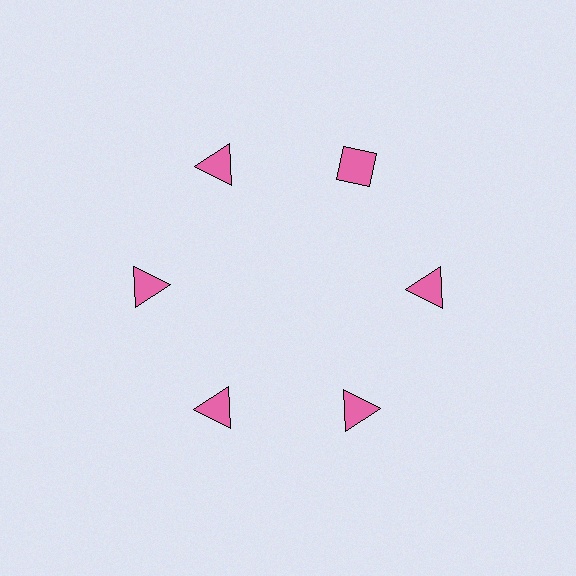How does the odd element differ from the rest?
It has a different shape: diamond instead of triangle.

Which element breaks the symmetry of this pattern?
The pink diamond at roughly the 1 o'clock position breaks the symmetry. All other shapes are pink triangles.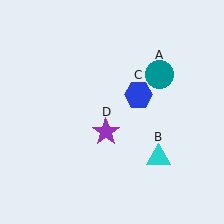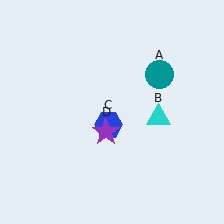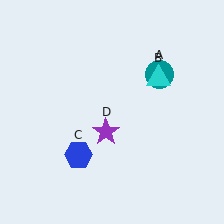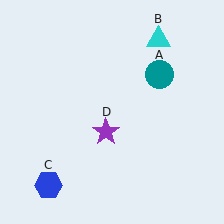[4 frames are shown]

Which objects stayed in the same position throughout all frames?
Teal circle (object A) and purple star (object D) remained stationary.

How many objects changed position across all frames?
2 objects changed position: cyan triangle (object B), blue hexagon (object C).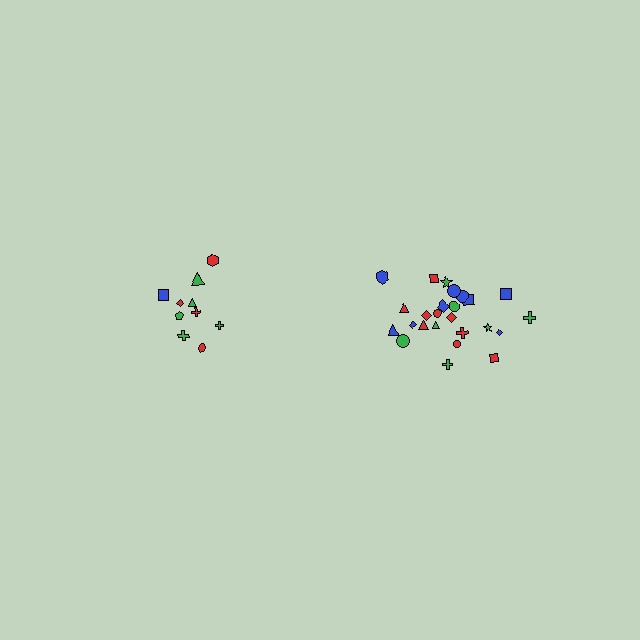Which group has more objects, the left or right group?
The right group.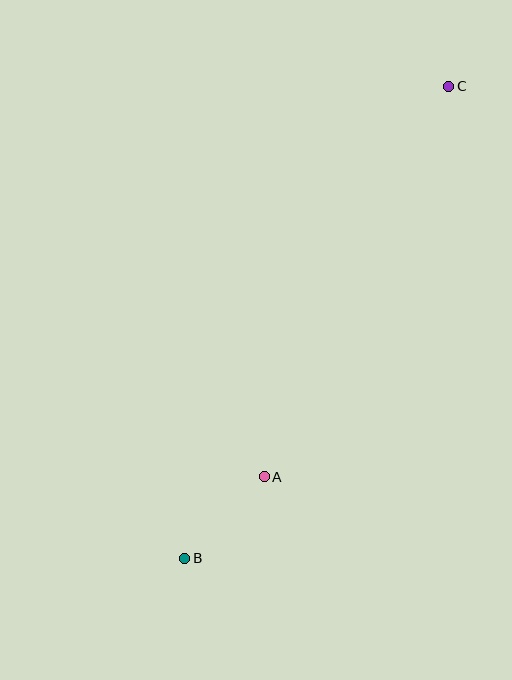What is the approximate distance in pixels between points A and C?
The distance between A and C is approximately 432 pixels.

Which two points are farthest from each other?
Points B and C are farthest from each other.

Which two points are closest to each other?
Points A and B are closest to each other.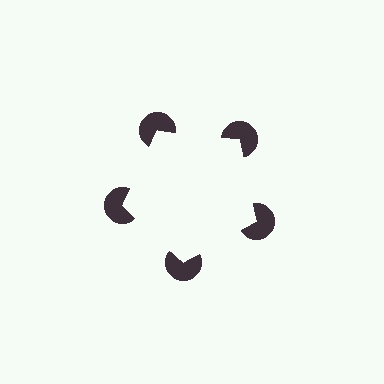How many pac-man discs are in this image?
There are 5 — one at each vertex of the illusory pentagon.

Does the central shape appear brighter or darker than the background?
It typically appears slightly brighter than the background, even though no actual brightness change is drawn.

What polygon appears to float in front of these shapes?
An illusory pentagon — its edges are inferred from the aligned wedge cuts in the pac-man discs, not physically drawn.